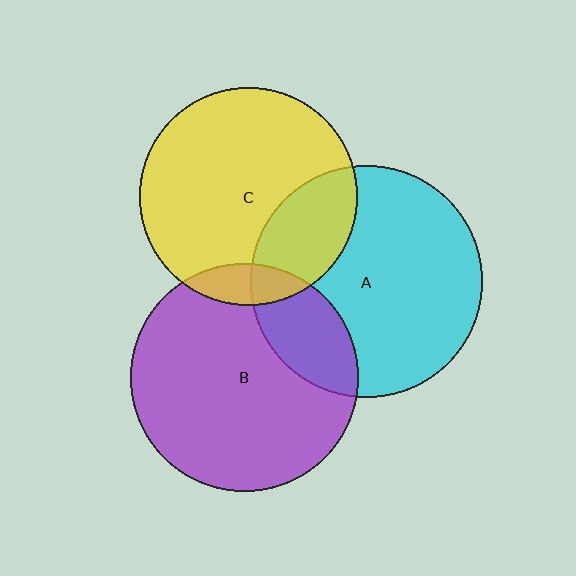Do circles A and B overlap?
Yes.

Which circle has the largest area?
Circle A (cyan).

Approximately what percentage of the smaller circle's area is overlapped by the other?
Approximately 20%.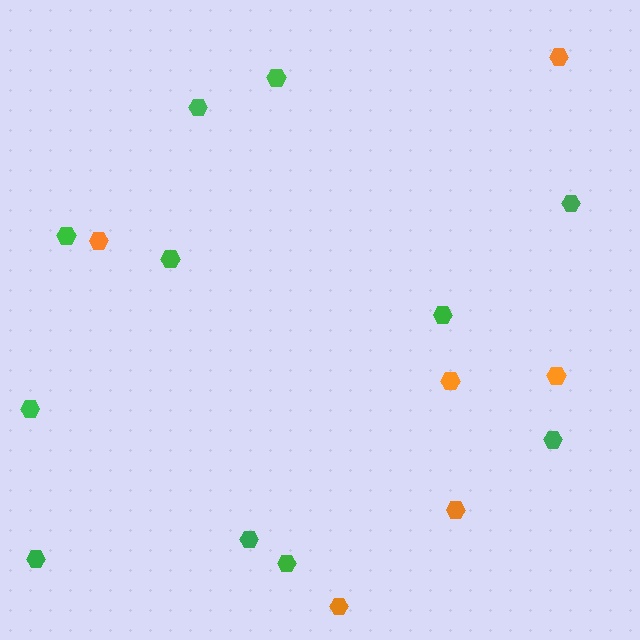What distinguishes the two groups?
There are 2 groups: one group of green hexagons (11) and one group of orange hexagons (6).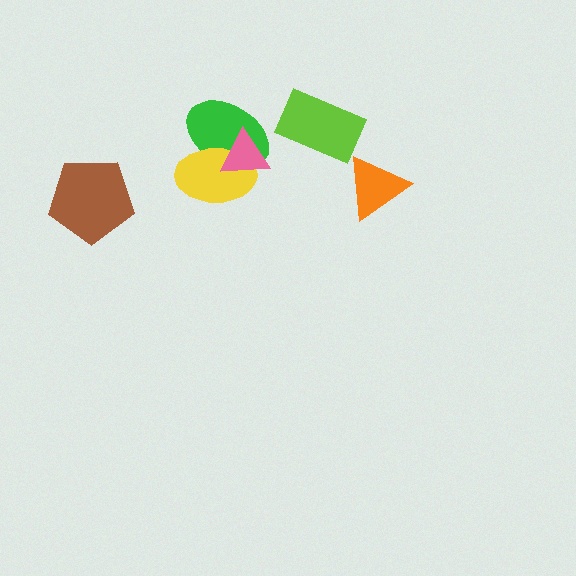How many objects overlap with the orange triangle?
0 objects overlap with the orange triangle.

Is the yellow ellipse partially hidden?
Yes, it is partially covered by another shape.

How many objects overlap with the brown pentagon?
0 objects overlap with the brown pentagon.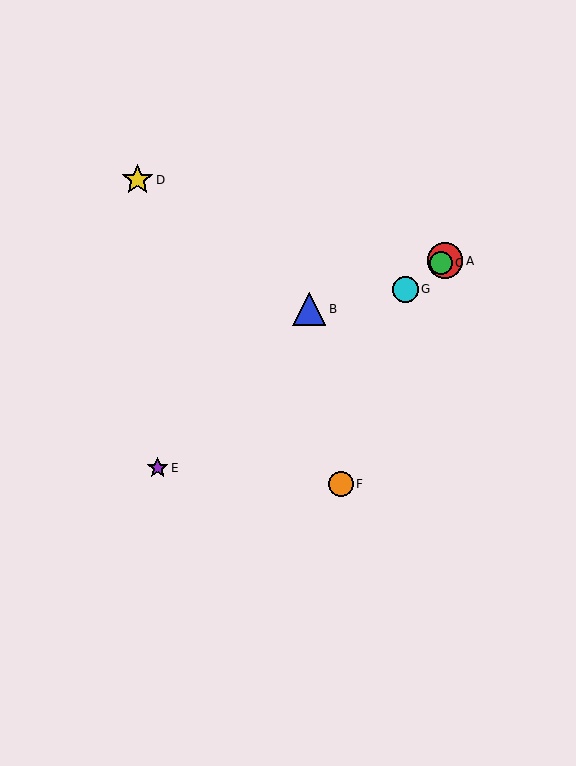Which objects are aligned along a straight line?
Objects A, C, E, G are aligned along a straight line.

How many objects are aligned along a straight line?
4 objects (A, C, E, G) are aligned along a straight line.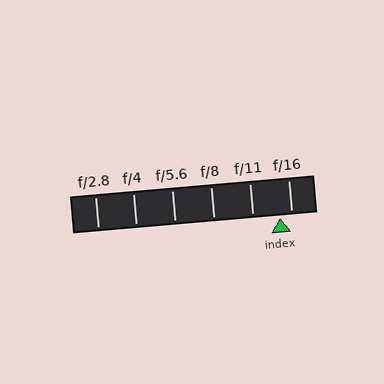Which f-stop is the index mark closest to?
The index mark is closest to f/16.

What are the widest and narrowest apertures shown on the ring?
The widest aperture shown is f/2.8 and the narrowest is f/16.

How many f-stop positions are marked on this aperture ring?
There are 6 f-stop positions marked.